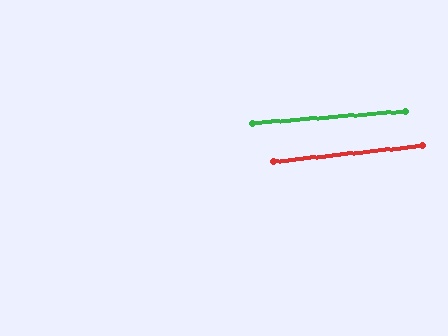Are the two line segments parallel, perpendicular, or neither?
Parallel — their directions differ by only 1.7°.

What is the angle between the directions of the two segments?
Approximately 2 degrees.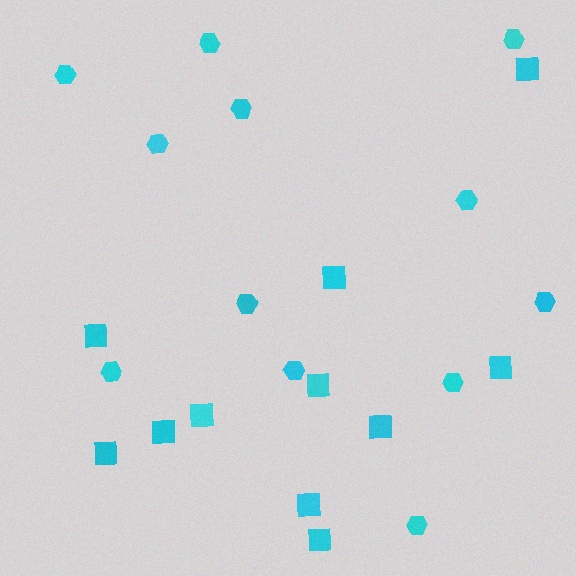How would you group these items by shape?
There are 2 groups: one group of squares (11) and one group of hexagons (12).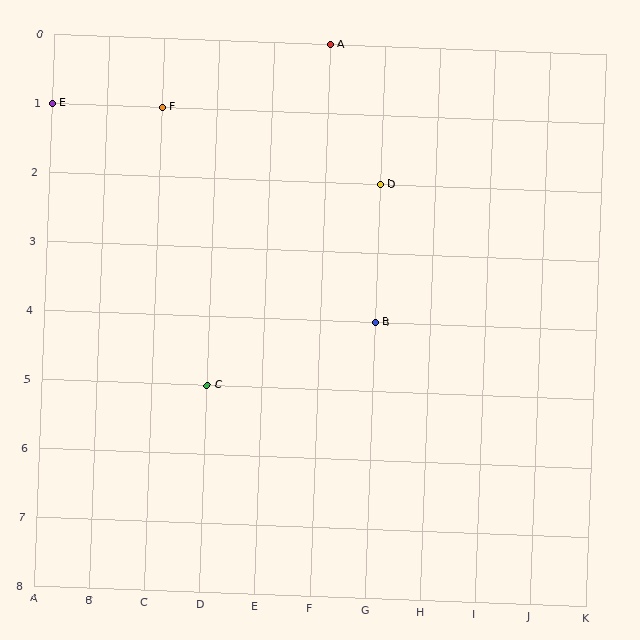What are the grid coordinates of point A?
Point A is at grid coordinates (F, 0).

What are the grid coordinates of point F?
Point F is at grid coordinates (C, 1).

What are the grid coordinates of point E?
Point E is at grid coordinates (A, 1).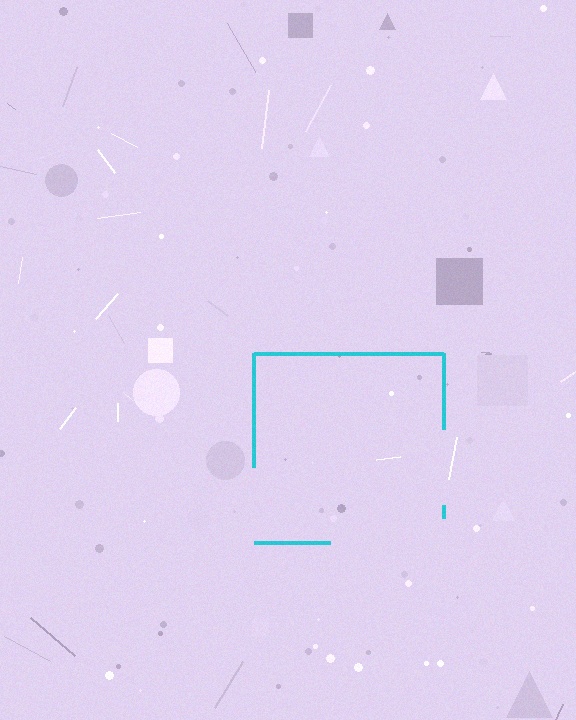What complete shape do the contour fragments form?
The contour fragments form a square.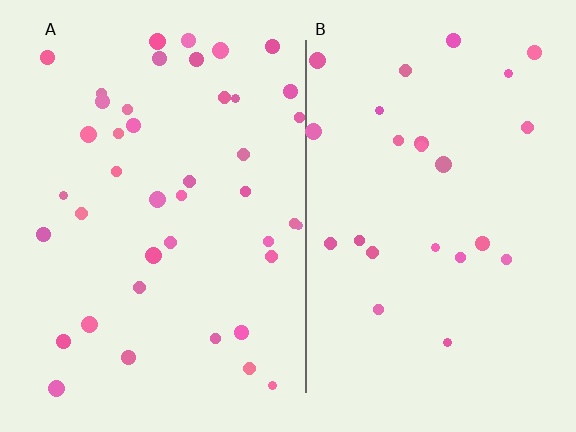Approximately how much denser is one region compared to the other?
Approximately 1.7× — region A over region B.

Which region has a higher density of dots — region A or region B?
A (the left).